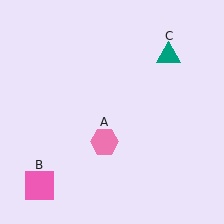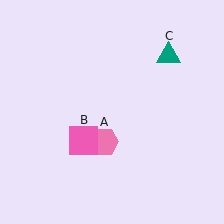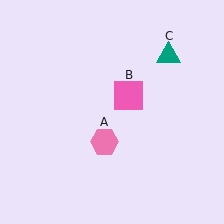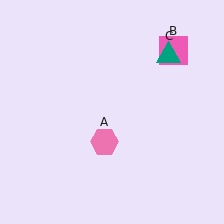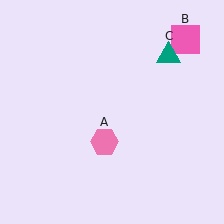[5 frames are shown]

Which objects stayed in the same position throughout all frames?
Pink hexagon (object A) and teal triangle (object C) remained stationary.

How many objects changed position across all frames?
1 object changed position: pink square (object B).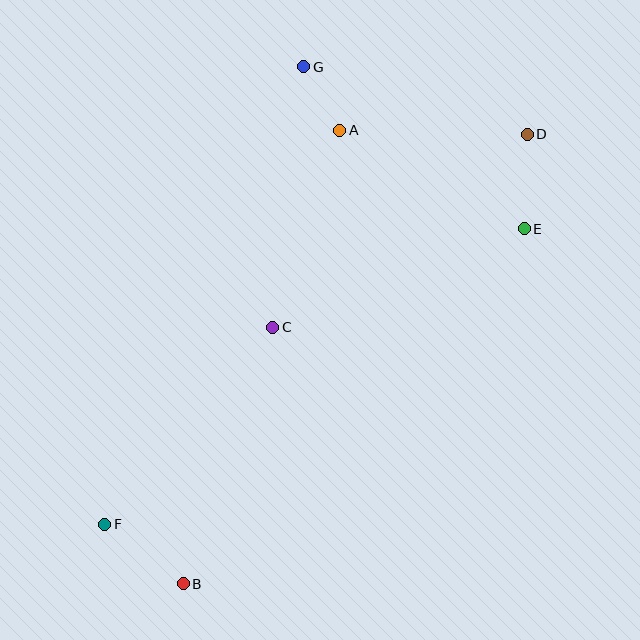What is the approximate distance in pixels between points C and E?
The distance between C and E is approximately 270 pixels.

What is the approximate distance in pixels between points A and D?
The distance between A and D is approximately 188 pixels.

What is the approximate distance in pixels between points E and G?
The distance between E and G is approximately 274 pixels.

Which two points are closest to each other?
Points A and G are closest to each other.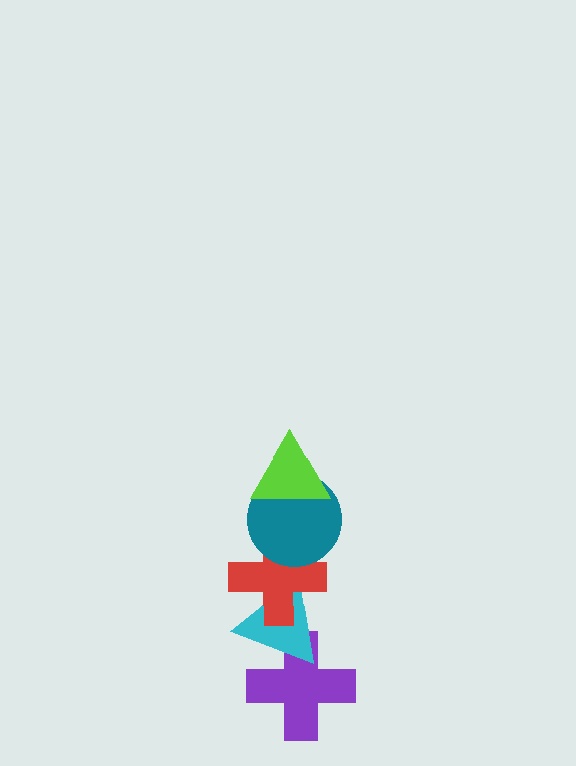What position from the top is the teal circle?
The teal circle is 2nd from the top.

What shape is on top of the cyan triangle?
The red cross is on top of the cyan triangle.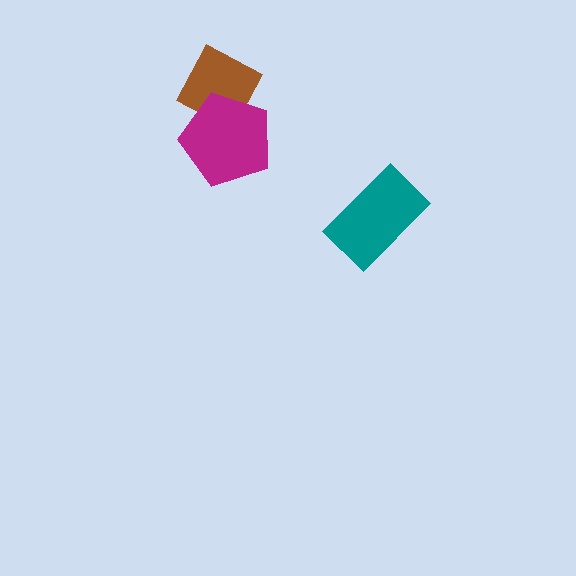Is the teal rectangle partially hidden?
No, no other shape covers it.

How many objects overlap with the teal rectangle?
0 objects overlap with the teal rectangle.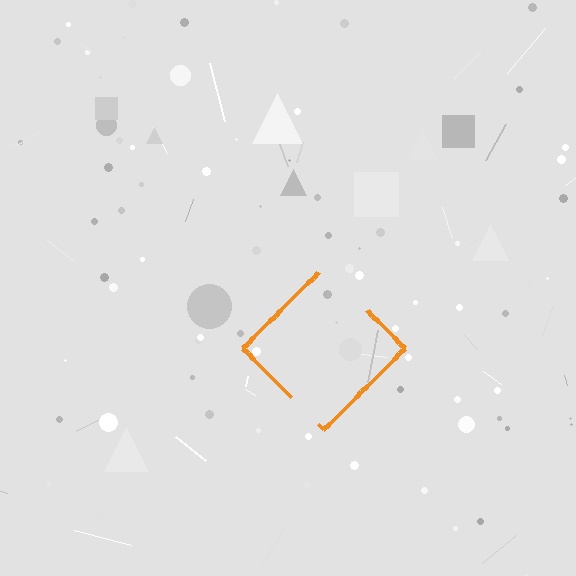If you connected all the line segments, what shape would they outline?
They would outline a diamond.